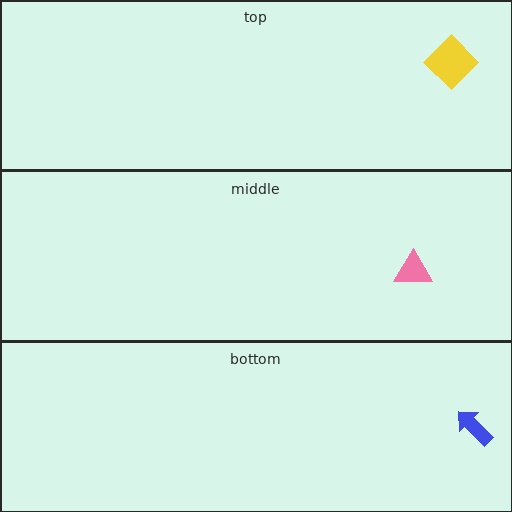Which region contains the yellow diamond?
The top region.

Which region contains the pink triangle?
The middle region.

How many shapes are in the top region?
1.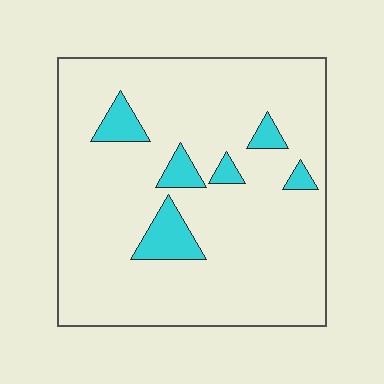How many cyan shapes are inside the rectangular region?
6.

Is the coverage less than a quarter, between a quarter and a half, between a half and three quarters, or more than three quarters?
Less than a quarter.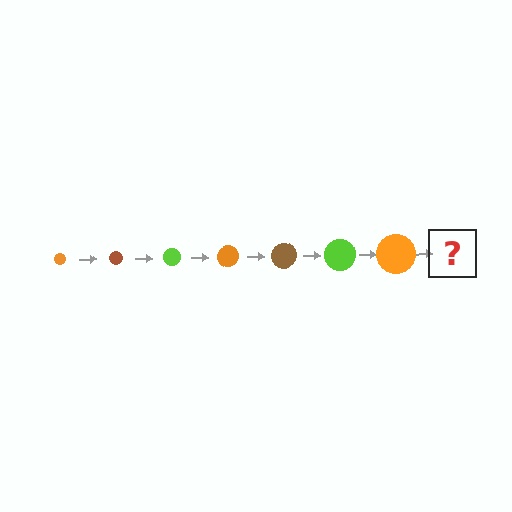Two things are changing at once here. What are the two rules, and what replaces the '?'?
The two rules are that the circle grows larger each step and the color cycles through orange, brown, and lime. The '?' should be a brown circle, larger than the previous one.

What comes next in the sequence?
The next element should be a brown circle, larger than the previous one.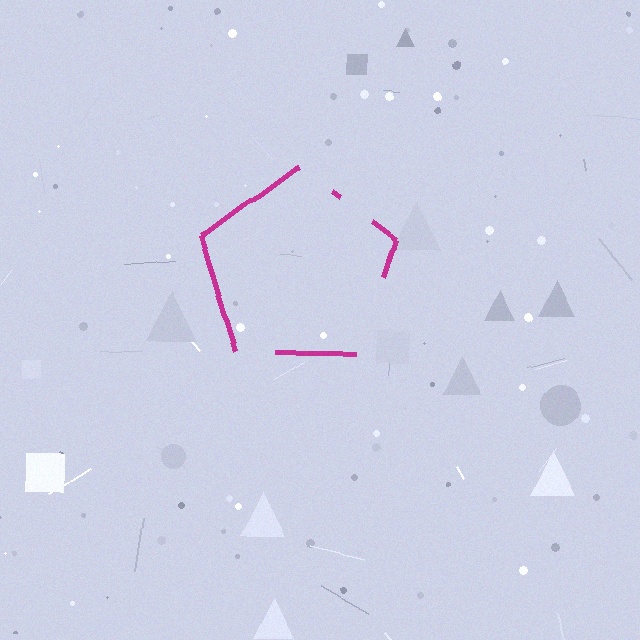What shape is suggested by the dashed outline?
The dashed outline suggests a pentagon.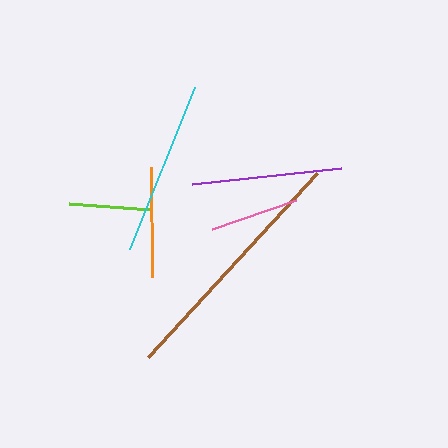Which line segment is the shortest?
The lime line is the shortest at approximately 82 pixels.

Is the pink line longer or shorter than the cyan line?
The cyan line is longer than the pink line.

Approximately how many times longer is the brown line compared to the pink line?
The brown line is approximately 2.8 times the length of the pink line.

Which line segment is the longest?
The brown line is the longest at approximately 250 pixels.